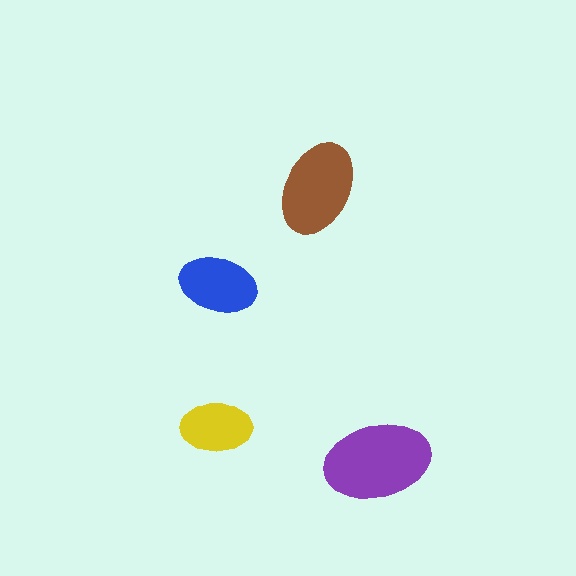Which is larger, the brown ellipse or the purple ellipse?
The purple one.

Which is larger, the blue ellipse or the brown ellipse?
The brown one.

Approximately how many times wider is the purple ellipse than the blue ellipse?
About 1.5 times wider.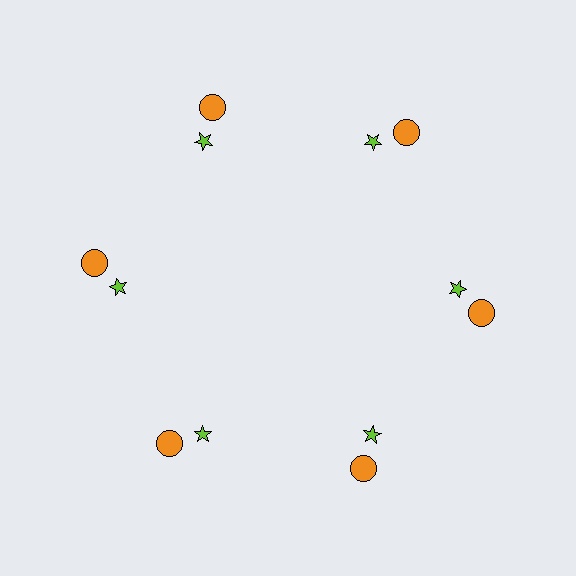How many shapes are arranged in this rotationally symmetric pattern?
There are 12 shapes, arranged in 6 groups of 2.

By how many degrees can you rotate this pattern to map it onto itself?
The pattern maps onto itself every 60 degrees of rotation.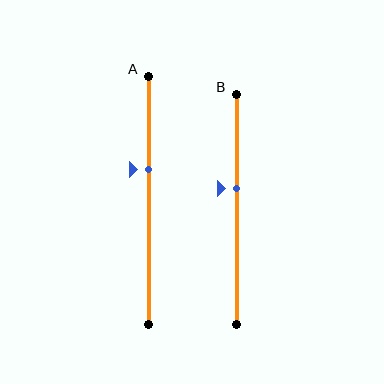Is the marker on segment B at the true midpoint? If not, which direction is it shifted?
No, the marker on segment B is shifted upward by about 9% of the segment length.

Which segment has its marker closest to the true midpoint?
Segment B has its marker closest to the true midpoint.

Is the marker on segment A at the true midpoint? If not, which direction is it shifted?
No, the marker on segment A is shifted upward by about 12% of the segment length.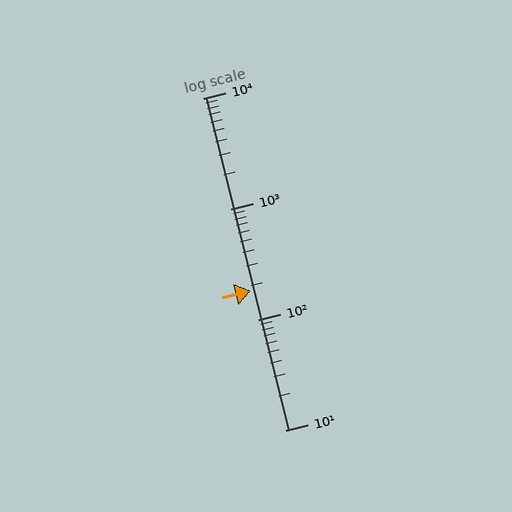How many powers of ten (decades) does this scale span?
The scale spans 3 decades, from 10 to 10000.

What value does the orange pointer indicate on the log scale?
The pointer indicates approximately 180.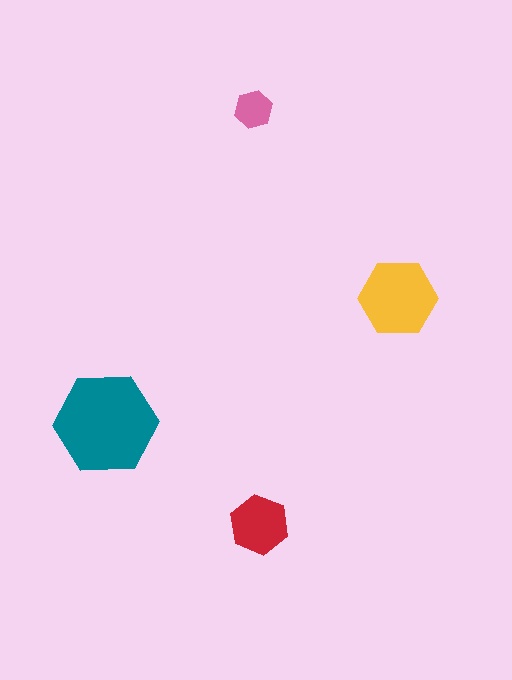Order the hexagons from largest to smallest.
the teal one, the yellow one, the red one, the pink one.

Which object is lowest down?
The red hexagon is bottommost.